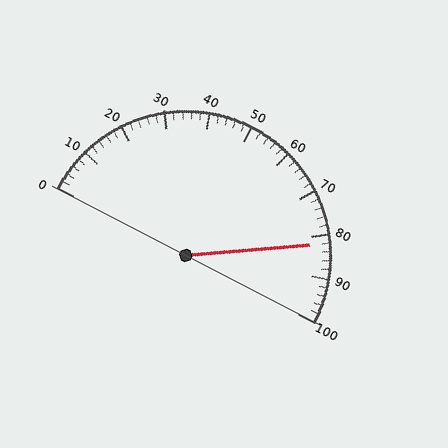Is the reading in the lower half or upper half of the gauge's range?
The reading is in the upper half of the range (0 to 100).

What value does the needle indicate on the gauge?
The needle indicates approximately 82.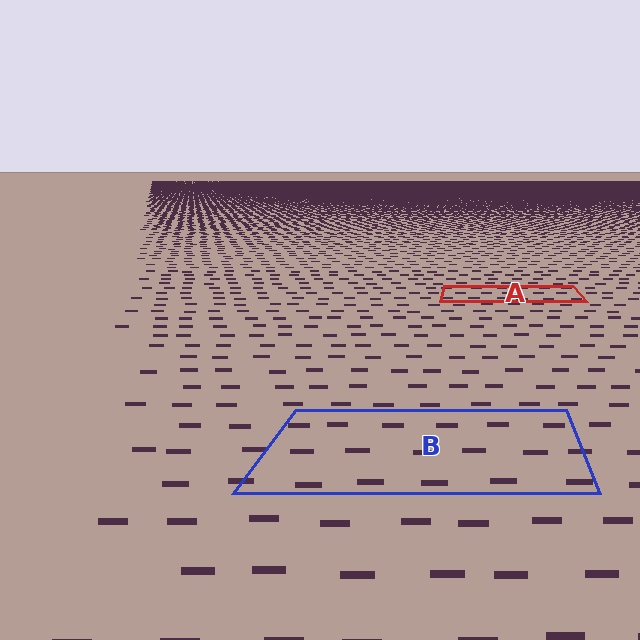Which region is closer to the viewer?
Region B is closer. The texture elements there are larger and more spread out.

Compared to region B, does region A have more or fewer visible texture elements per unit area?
Region A has more texture elements per unit area — they are packed more densely because it is farther away.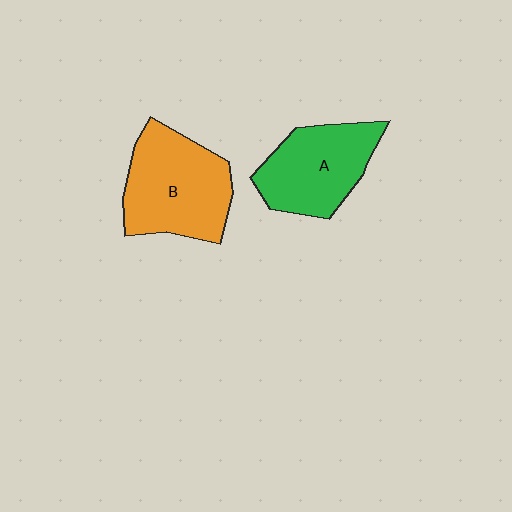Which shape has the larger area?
Shape B (orange).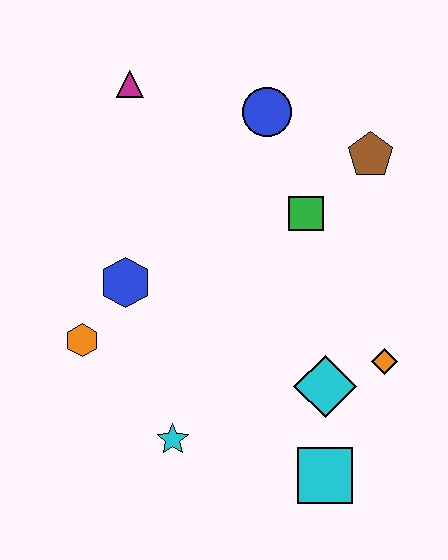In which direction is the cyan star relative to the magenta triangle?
The cyan star is below the magenta triangle.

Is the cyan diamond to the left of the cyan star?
No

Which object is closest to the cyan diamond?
The orange diamond is closest to the cyan diamond.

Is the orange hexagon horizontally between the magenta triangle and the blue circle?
No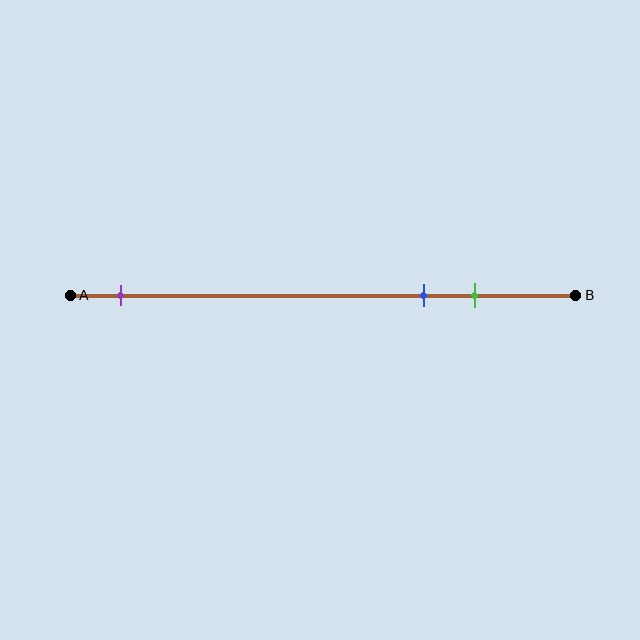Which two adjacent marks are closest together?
The blue and green marks are the closest adjacent pair.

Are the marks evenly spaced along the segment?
No, the marks are not evenly spaced.